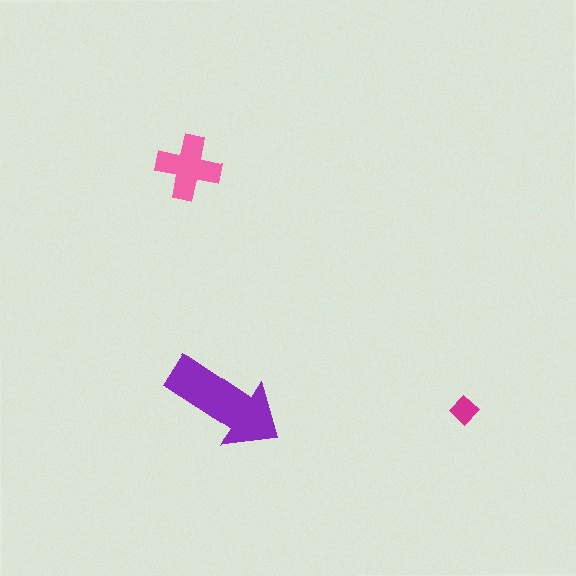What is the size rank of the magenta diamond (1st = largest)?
3rd.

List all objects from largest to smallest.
The purple arrow, the pink cross, the magenta diamond.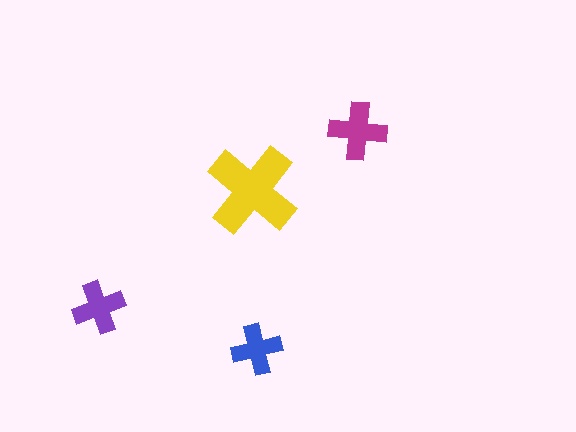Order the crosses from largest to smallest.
the yellow one, the magenta one, the purple one, the blue one.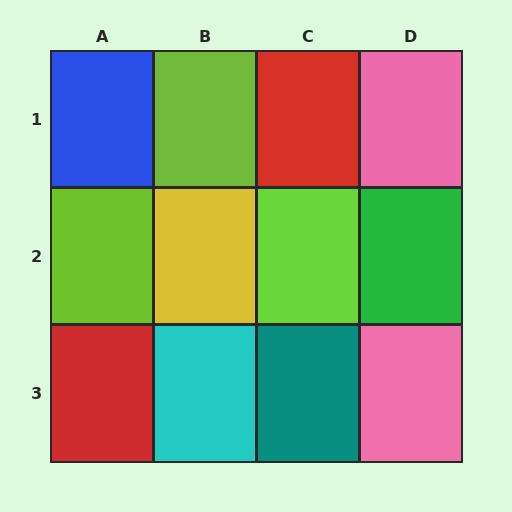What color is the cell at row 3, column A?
Red.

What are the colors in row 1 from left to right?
Blue, lime, red, pink.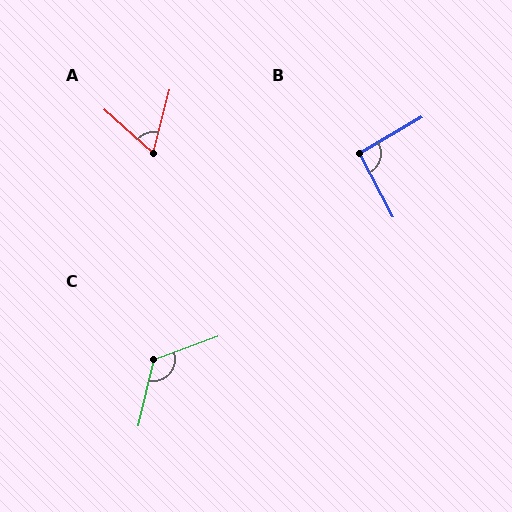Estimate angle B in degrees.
Approximately 92 degrees.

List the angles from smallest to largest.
A (63°), B (92°), C (123°).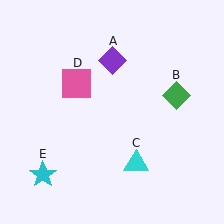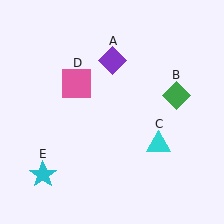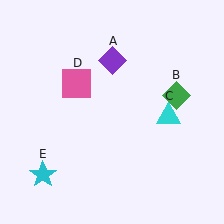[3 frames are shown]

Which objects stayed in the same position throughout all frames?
Purple diamond (object A) and green diamond (object B) and pink square (object D) and cyan star (object E) remained stationary.